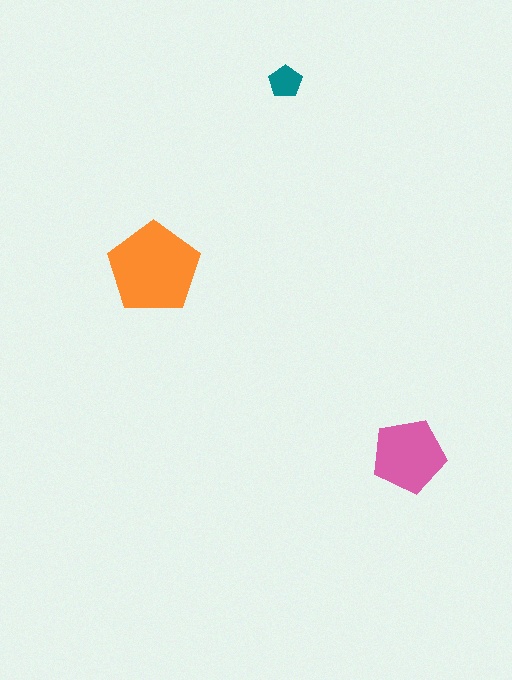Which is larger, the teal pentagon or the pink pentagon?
The pink one.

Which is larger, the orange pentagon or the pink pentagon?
The orange one.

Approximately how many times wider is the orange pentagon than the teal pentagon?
About 3 times wider.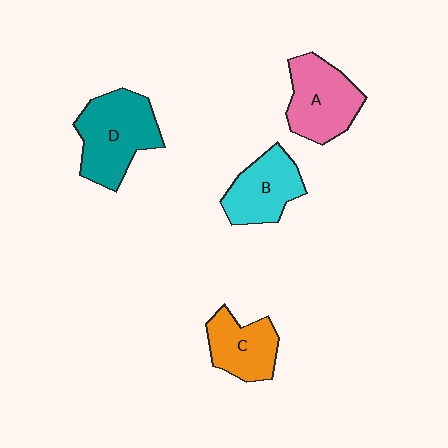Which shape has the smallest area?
Shape C (orange).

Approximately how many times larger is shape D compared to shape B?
Approximately 1.4 times.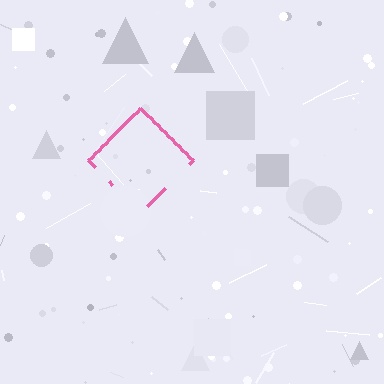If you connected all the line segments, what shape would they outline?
They would outline a diamond.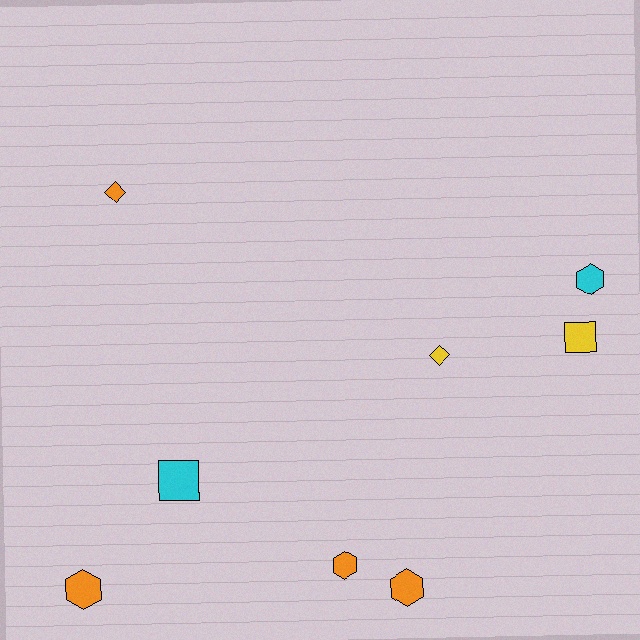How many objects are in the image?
There are 8 objects.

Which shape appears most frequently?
Hexagon, with 4 objects.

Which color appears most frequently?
Orange, with 4 objects.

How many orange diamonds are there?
There is 1 orange diamond.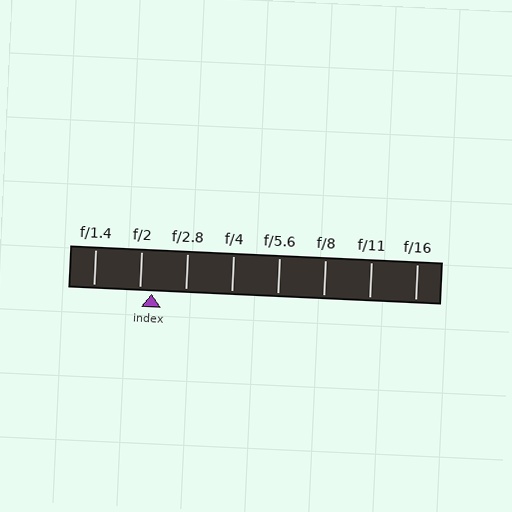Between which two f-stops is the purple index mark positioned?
The index mark is between f/2 and f/2.8.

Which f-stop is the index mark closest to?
The index mark is closest to f/2.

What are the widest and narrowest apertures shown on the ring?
The widest aperture shown is f/1.4 and the narrowest is f/16.